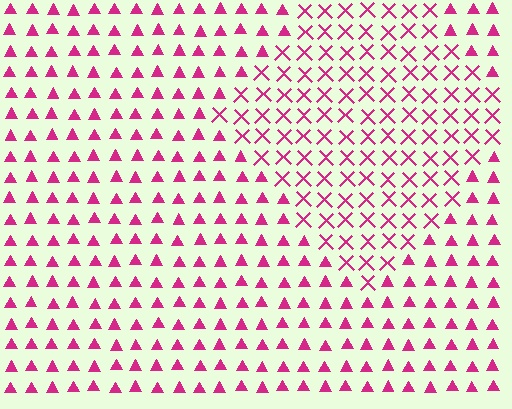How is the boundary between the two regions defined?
The boundary is defined by a change in element shape: X marks inside vs. triangles outside. All elements share the same color and spacing.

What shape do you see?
I see a diamond.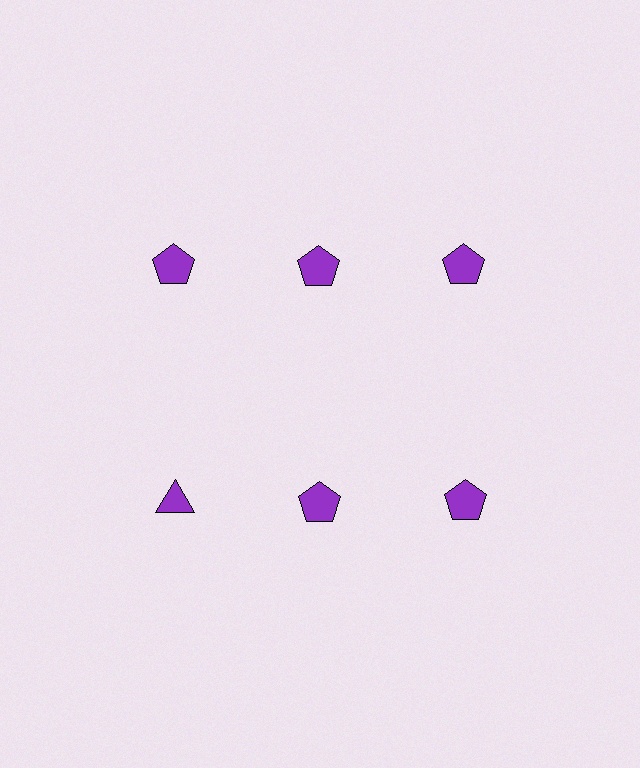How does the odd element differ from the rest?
It has a different shape: triangle instead of pentagon.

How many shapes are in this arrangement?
There are 6 shapes arranged in a grid pattern.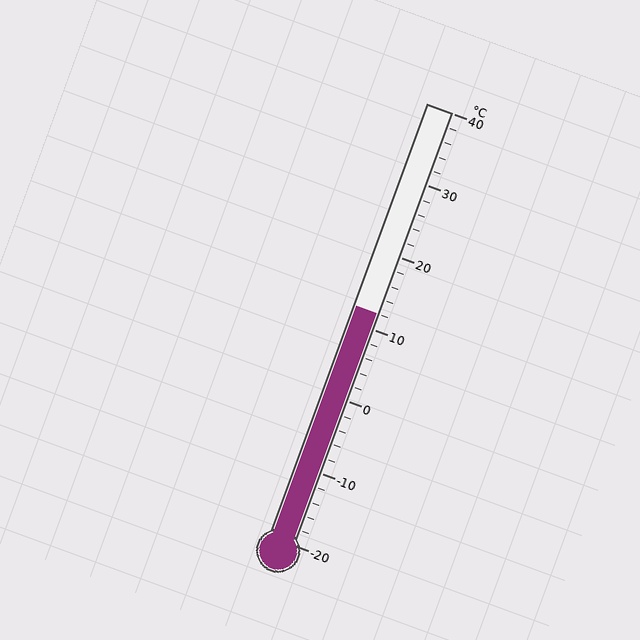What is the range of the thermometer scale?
The thermometer scale ranges from -20°C to 40°C.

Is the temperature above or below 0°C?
The temperature is above 0°C.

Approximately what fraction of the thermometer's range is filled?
The thermometer is filled to approximately 55% of its range.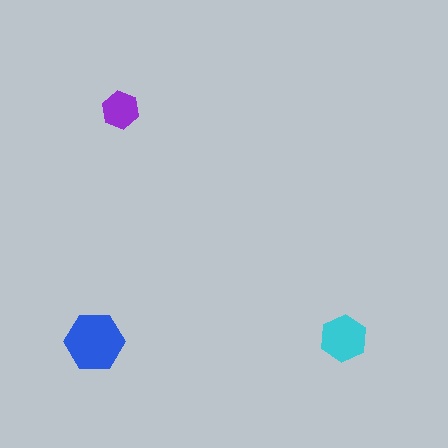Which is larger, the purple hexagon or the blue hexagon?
The blue one.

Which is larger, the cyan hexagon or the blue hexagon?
The blue one.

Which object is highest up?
The purple hexagon is topmost.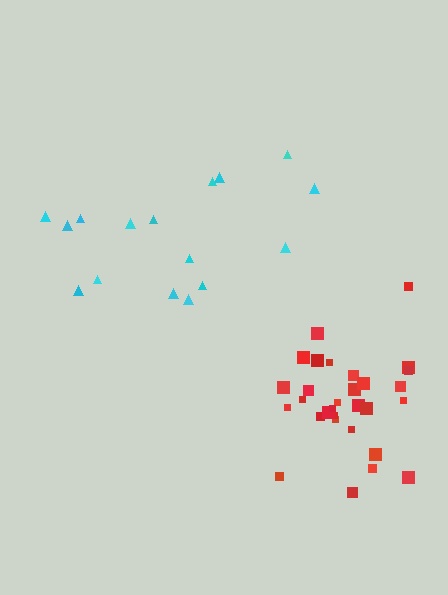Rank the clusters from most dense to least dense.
red, cyan.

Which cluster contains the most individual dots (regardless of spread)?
Red (30).